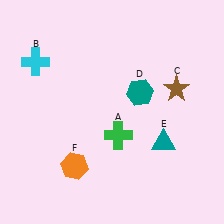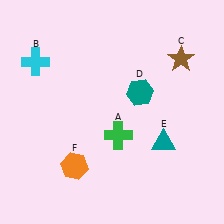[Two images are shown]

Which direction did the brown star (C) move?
The brown star (C) moved up.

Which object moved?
The brown star (C) moved up.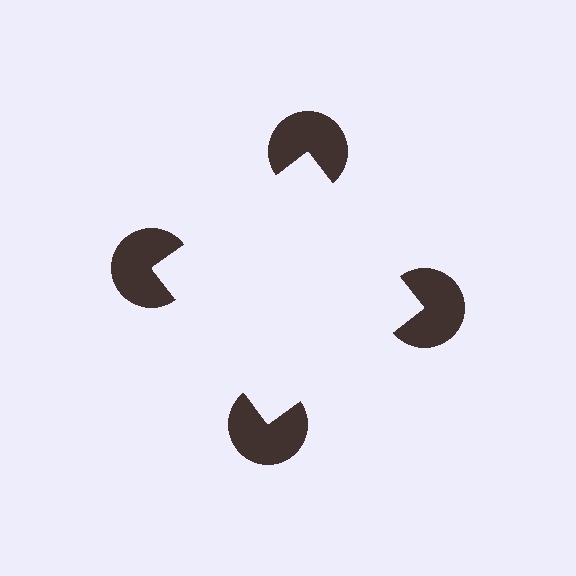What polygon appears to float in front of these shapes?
An illusory square — its edges are inferred from the aligned wedge cuts in the pac-man discs, not physically drawn.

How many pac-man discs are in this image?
There are 4 — one at each vertex of the illusory square.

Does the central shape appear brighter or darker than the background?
It typically appears slightly brighter than the background, even though no actual brightness change is drawn.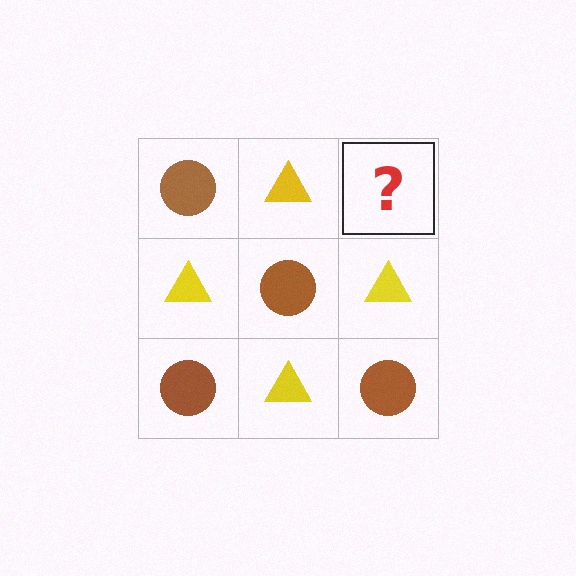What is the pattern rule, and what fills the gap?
The rule is that it alternates brown circle and yellow triangle in a checkerboard pattern. The gap should be filled with a brown circle.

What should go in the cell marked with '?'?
The missing cell should contain a brown circle.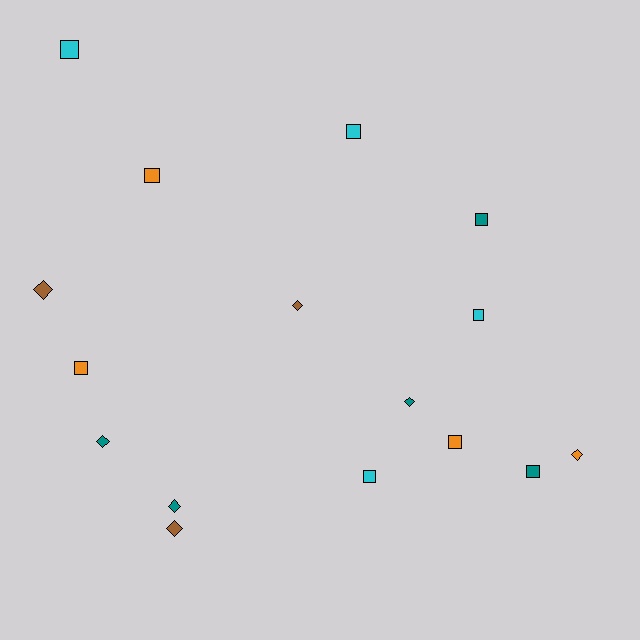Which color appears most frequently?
Teal, with 5 objects.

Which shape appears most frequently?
Square, with 9 objects.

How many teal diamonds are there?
There are 3 teal diamonds.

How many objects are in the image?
There are 16 objects.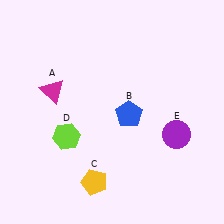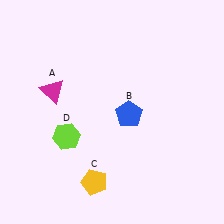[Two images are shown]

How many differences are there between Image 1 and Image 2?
There is 1 difference between the two images.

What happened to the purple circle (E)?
The purple circle (E) was removed in Image 2. It was in the bottom-right area of Image 1.